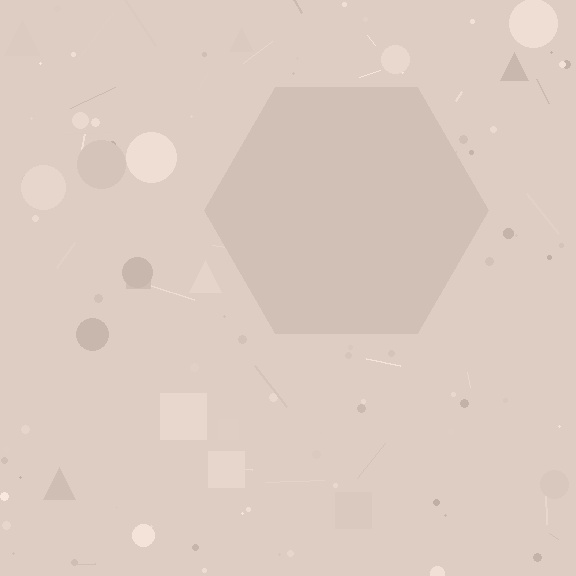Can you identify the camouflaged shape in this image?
The camouflaged shape is a hexagon.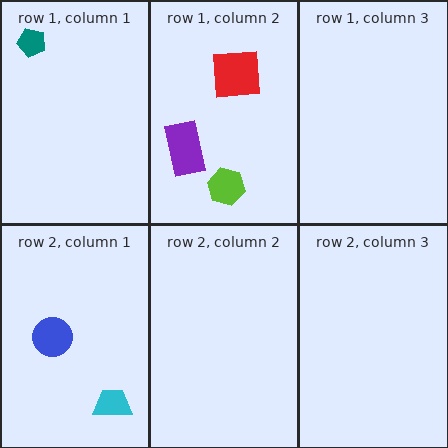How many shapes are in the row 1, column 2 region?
3.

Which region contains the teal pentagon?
The row 1, column 1 region.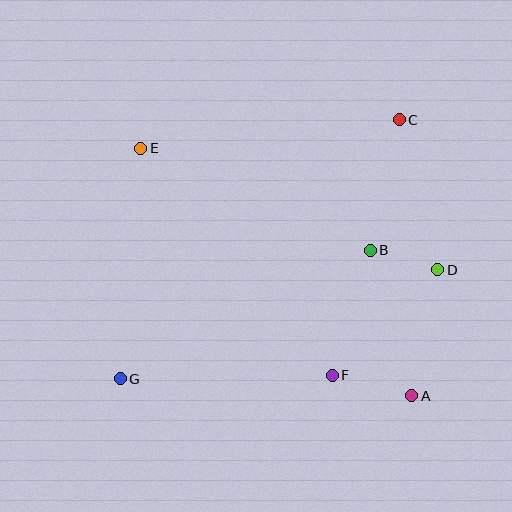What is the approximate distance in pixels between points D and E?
The distance between D and E is approximately 321 pixels.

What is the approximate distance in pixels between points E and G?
The distance between E and G is approximately 232 pixels.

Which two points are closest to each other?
Points B and D are closest to each other.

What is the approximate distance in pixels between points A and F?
The distance between A and F is approximately 82 pixels.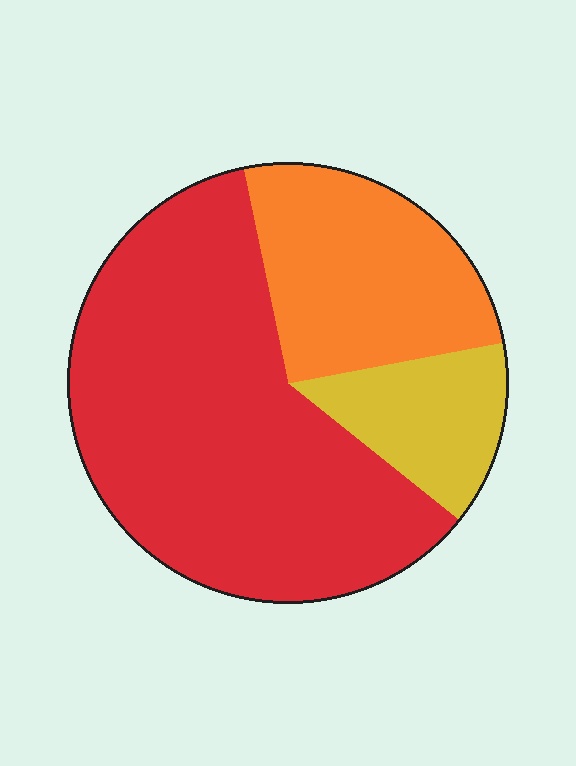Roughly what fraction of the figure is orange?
Orange takes up between a quarter and a half of the figure.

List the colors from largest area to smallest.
From largest to smallest: red, orange, yellow.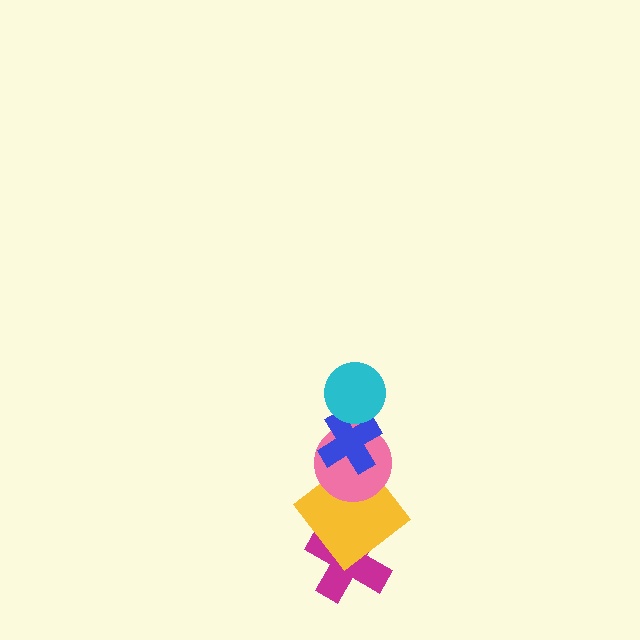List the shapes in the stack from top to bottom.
From top to bottom: the cyan circle, the blue cross, the pink circle, the yellow diamond, the magenta cross.